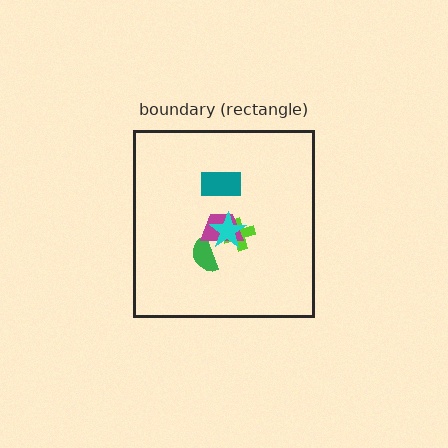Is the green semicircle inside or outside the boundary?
Inside.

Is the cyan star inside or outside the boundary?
Inside.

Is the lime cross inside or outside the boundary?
Inside.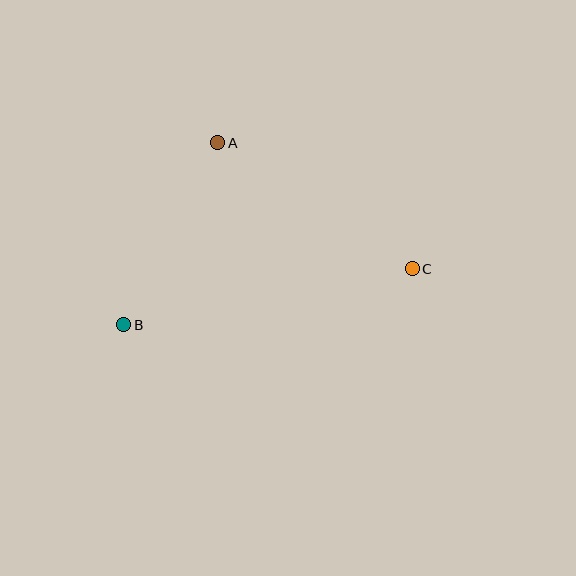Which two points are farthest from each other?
Points B and C are farthest from each other.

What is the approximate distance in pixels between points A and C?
The distance between A and C is approximately 232 pixels.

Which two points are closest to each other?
Points A and B are closest to each other.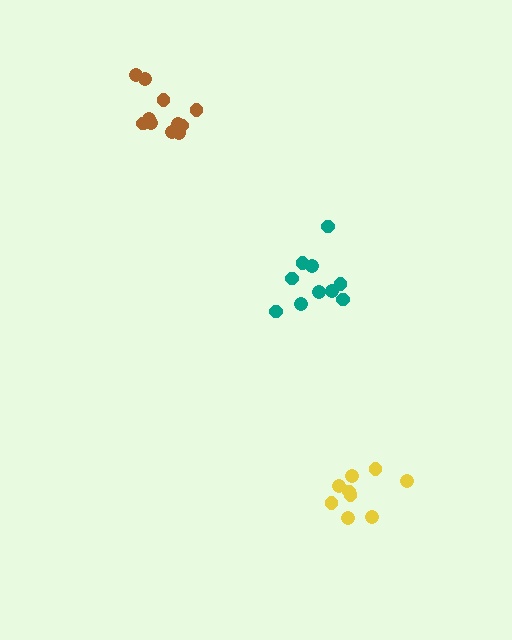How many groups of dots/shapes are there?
There are 3 groups.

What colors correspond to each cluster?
The clusters are colored: teal, yellow, brown.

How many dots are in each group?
Group 1: 10 dots, Group 2: 9 dots, Group 3: 11 dots (30 total).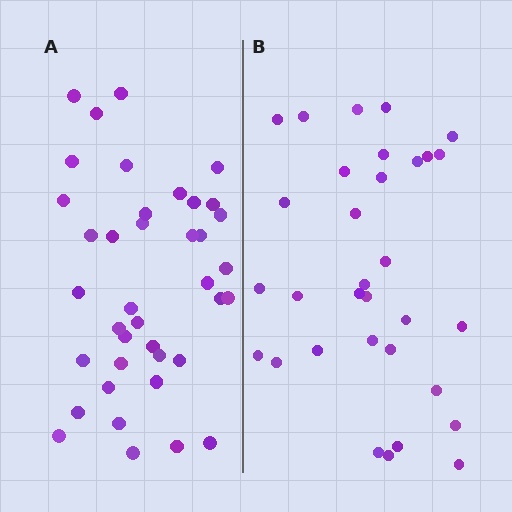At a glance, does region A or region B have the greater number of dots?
Region A (the left region) has more dots.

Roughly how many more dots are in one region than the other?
Region A has roughly 8 or so more dots than region B.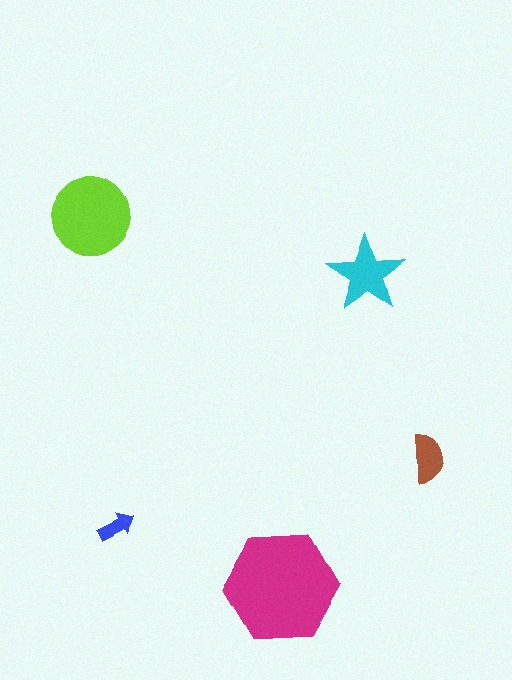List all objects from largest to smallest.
The magenta hexagon, the lime circle, the cyan star, the brown semicircle, the blue arrow.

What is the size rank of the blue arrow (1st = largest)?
5th.